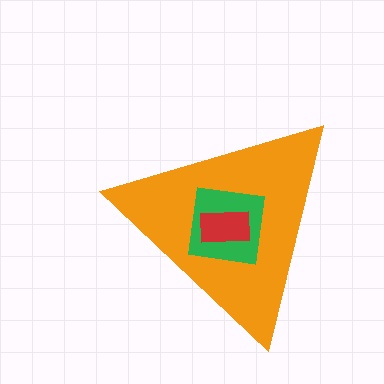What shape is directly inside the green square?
The red rectangle.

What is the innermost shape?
The red rectangle.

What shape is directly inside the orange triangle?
The green square.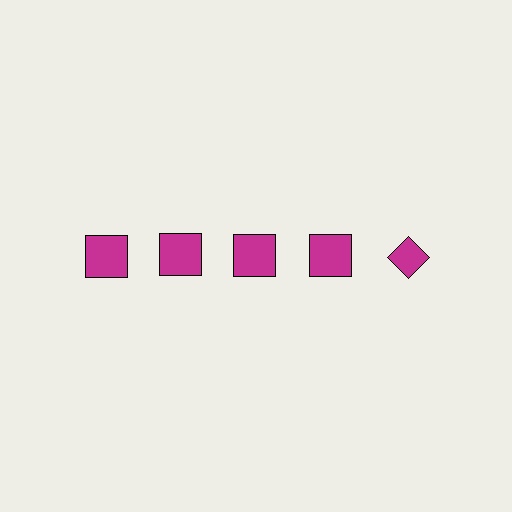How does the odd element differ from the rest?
It has a different shape: diamond instead of square.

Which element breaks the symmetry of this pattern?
The magenta diamond in the top row, rightmost column breaks the symmetry. All other shapes are magenta squares.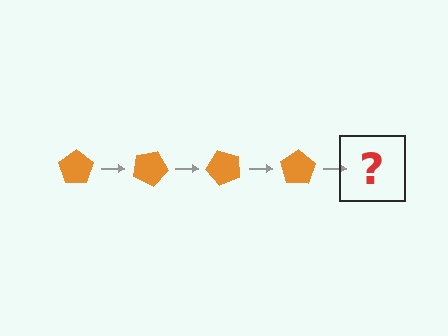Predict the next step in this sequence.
The next step is an orange pentagon rotated 100 degrees.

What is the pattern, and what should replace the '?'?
The pattern is that the pentagon rotates 25 degrees each step. The '?' should be an orange pentagon rotated 100 degrees.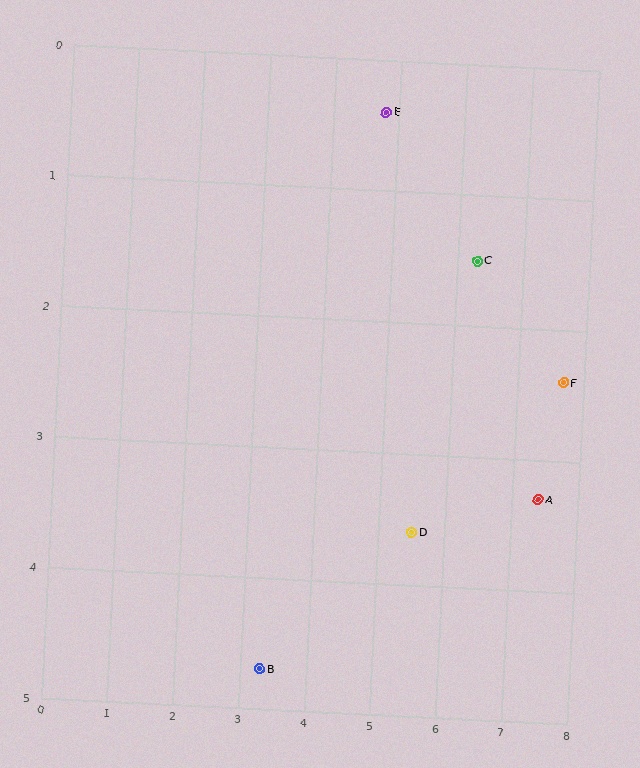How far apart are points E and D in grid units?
Points E and D are about 3.3 grid units apart.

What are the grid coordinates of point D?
Point D is at approximately (5.5, 3.6).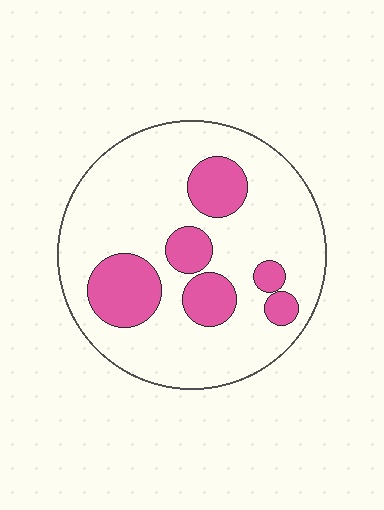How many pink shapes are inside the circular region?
6.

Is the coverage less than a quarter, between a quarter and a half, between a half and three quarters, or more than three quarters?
Less than a quarter.